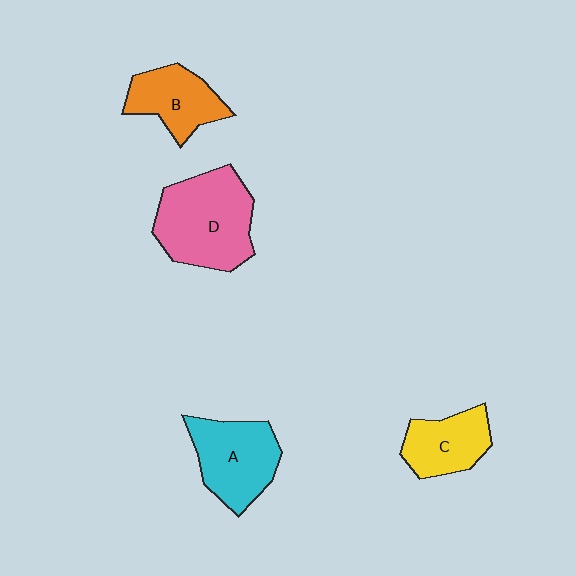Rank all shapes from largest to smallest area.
From largest to smallest: D (pink), A (cyan), B (orange), C (yellow).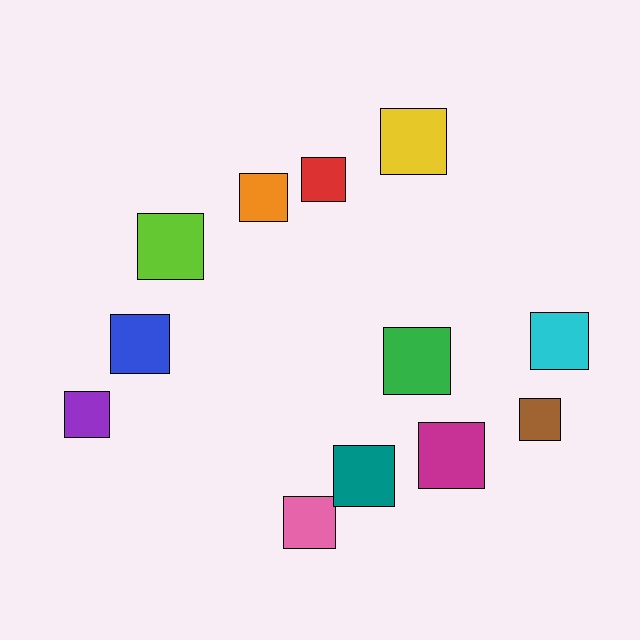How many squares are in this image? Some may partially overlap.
There are 12 squares.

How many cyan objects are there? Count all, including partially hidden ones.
There is 1 cyan object.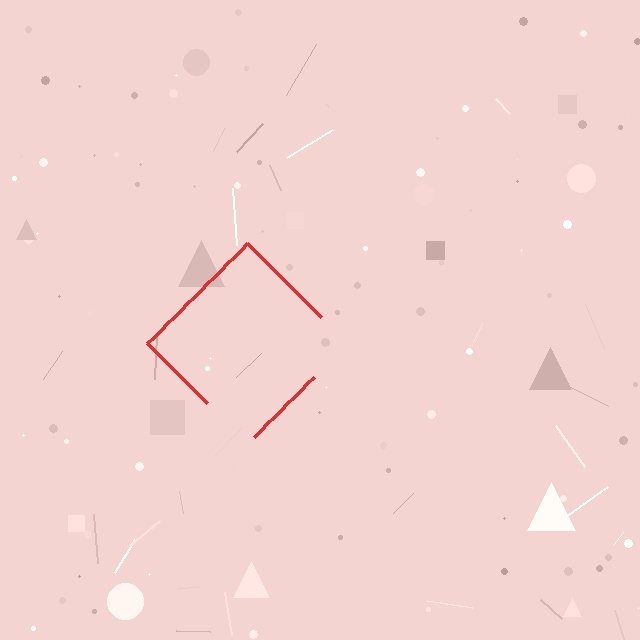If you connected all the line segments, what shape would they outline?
They would outline a diamond.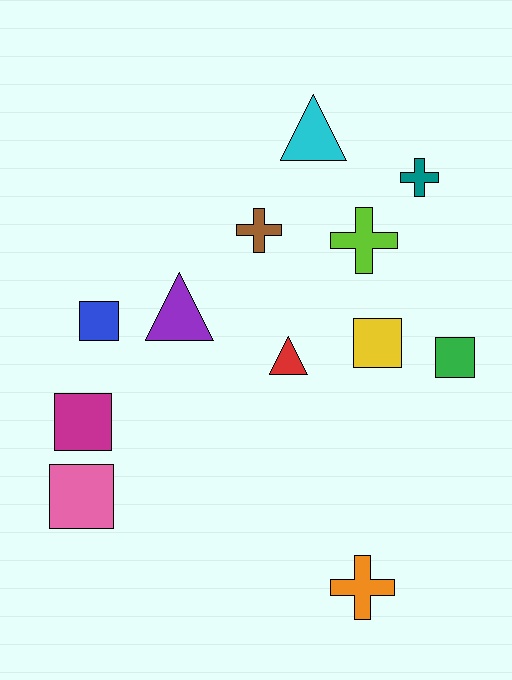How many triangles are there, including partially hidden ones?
There are 3 triangles.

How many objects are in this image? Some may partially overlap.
There are 12 objects.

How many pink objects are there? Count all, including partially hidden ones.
There is 1 pink object.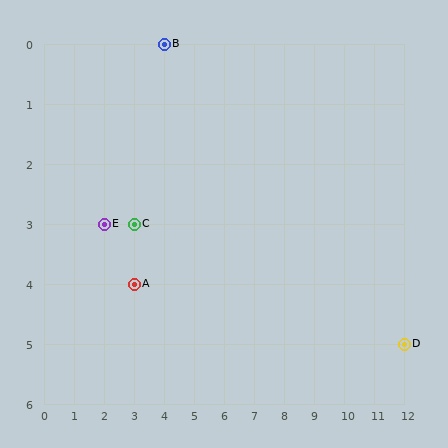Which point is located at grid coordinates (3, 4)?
Point A is at (3, 4).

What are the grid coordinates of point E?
Point E is at grid coordinates (2, 3).